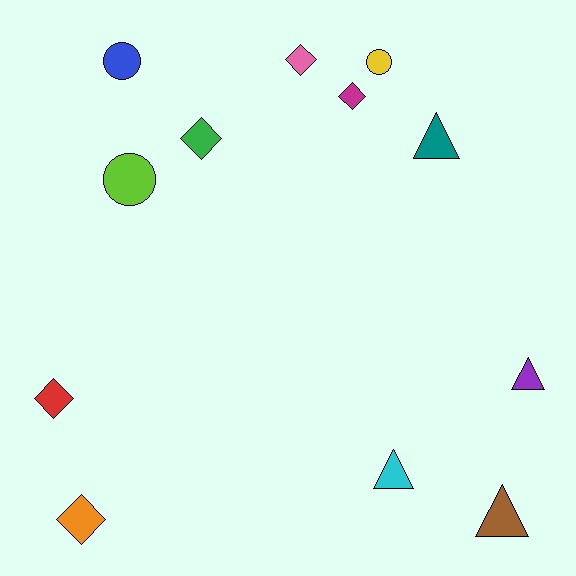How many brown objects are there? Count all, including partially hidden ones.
There is 1 brown object.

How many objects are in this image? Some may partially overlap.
There are 12 objects.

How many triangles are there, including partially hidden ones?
There are 4 triangles.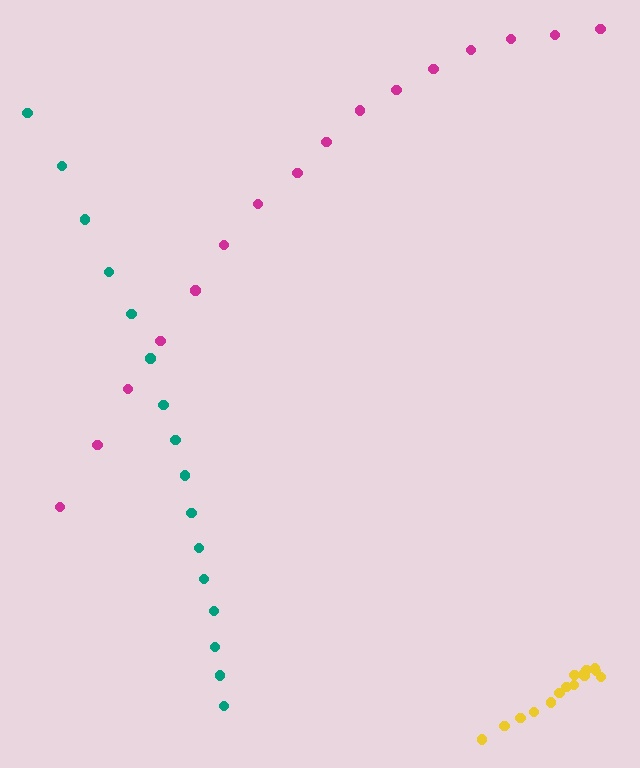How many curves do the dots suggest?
There are 3 distinct paths.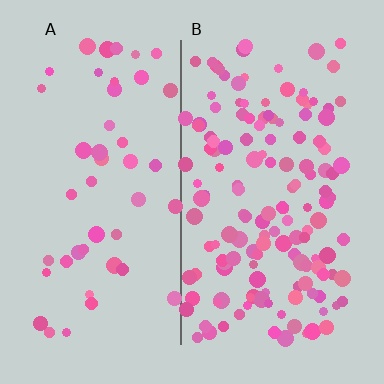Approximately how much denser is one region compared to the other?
Approximately 3.1× — region B over region A.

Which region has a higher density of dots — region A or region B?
B (the right).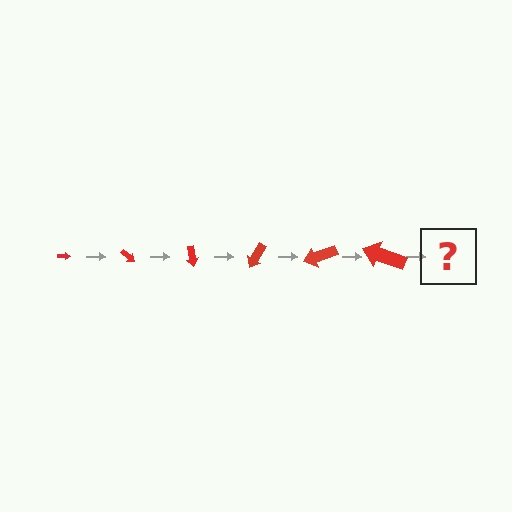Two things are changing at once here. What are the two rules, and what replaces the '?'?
The two rules are that the arrow grows larger each step and it rotates 40 degrees each step. The '?' should be an arrow, larger than the previous one and rotated 240 degrees from the start.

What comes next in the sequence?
The next element should be an arrow, larger than the previous one and rotated 240 degrees from the start.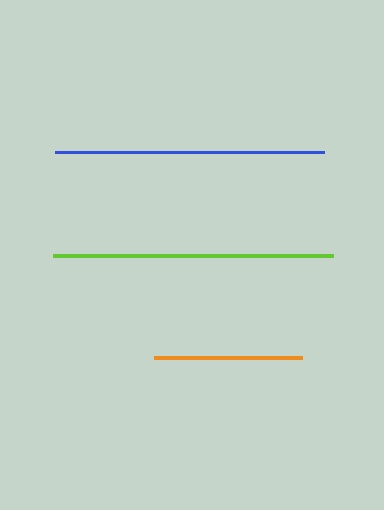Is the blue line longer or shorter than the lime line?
The lime line is longer than the blue line.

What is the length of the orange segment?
The orange segment is approximately 147 pixels long.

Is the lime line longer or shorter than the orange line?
The lime line is longer than the orange line.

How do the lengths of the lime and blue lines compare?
The lime and blue lines are approximately the same length.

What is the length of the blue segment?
The blue segment is approximately 269 pixels long.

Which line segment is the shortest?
The orange line is the shortest at approximately 147 pixels.